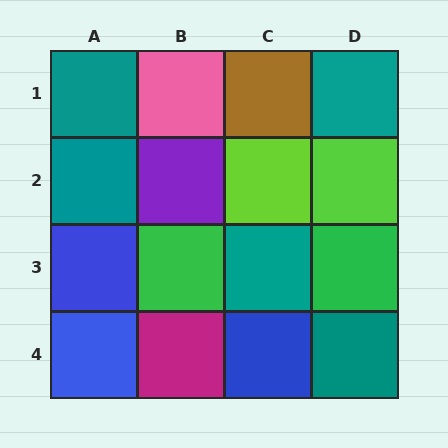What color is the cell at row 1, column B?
Pink.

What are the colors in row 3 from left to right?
Blue, green, teal, green.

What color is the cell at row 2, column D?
Lime.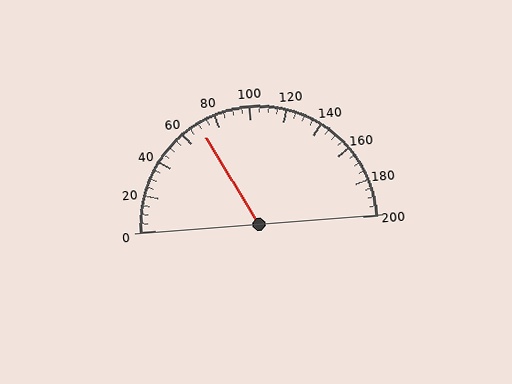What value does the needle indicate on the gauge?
The needle indicates approximately 70.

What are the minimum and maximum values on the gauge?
The gauge ranges from 0 to 200.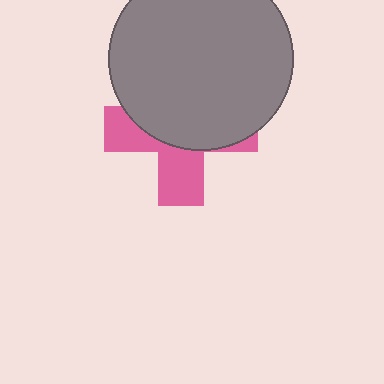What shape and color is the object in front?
The object in front is a gray circle.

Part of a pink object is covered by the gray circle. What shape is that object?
It is a cross.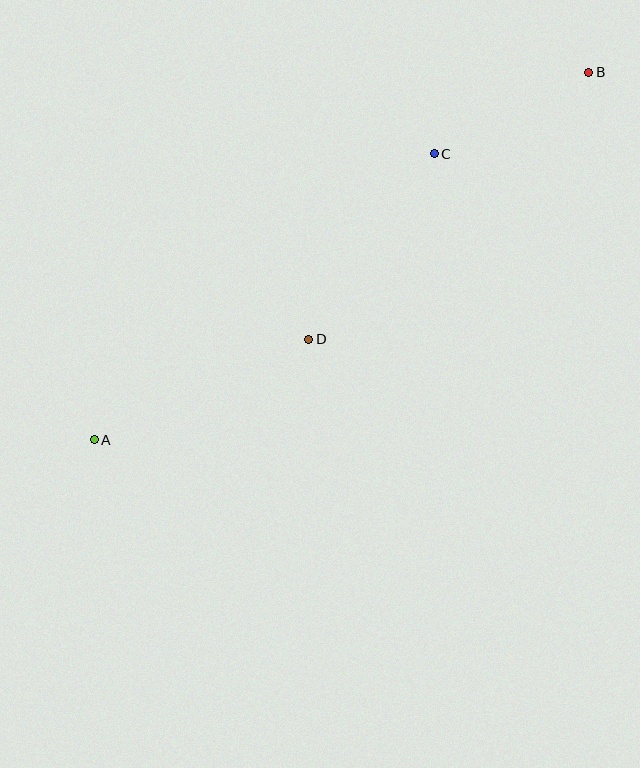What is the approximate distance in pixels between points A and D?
The distance between A and D is approximately 237 pixels.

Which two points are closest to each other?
Points B and C are closest to each other.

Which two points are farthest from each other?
Points A and B are farthest from each other.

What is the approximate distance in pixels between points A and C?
The distance between A and C is approximately 444 pixels.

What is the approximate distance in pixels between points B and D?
The distance between B and D is approximately 387 pixels.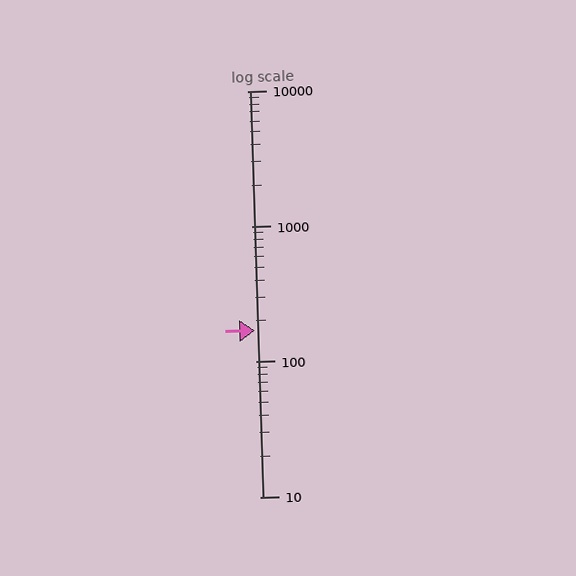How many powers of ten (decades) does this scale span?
The scale spans 3 decades, from 10 to 10000.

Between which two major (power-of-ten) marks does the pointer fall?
The pointer is between 100 and 1000.